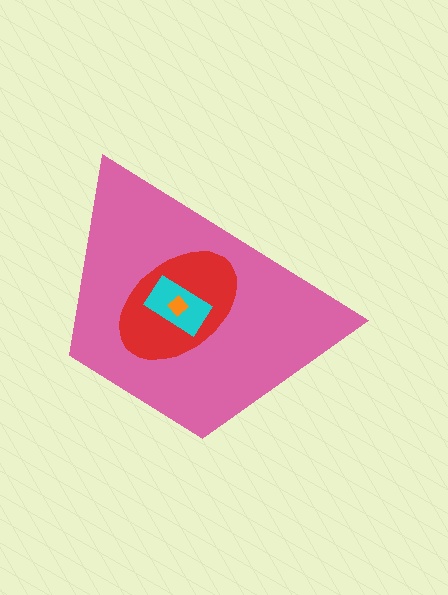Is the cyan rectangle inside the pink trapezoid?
Yes.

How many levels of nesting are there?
4.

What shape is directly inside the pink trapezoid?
The red ellipse.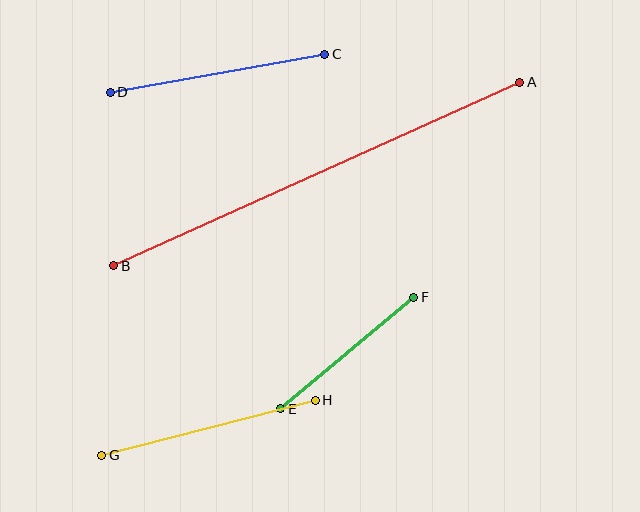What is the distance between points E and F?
The distance is approximately 174 pixels.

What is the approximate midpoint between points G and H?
The midpoint is at approximately (209, 428) pixels.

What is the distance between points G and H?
The distance is approximately 220 pixels.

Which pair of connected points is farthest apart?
Points A and B are farthest apart.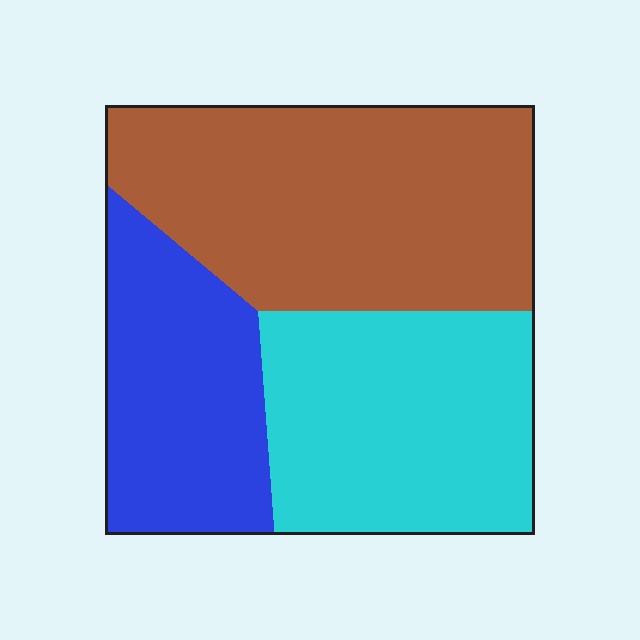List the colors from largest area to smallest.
From largest to smallest: brown, cyan, blue.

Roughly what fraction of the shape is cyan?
Cyan takes up about one third (1/3) of the shape.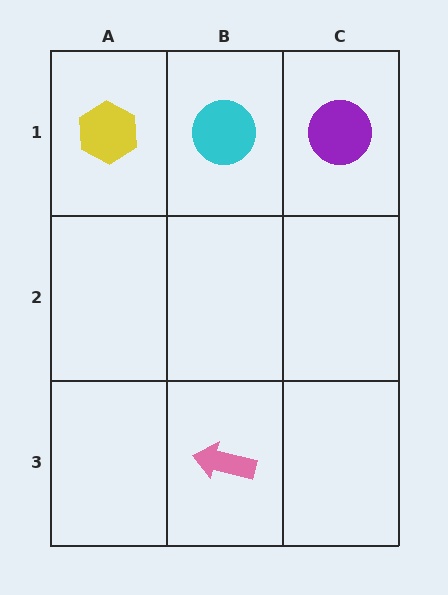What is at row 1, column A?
A yellow hexagon.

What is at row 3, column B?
A pink arrow.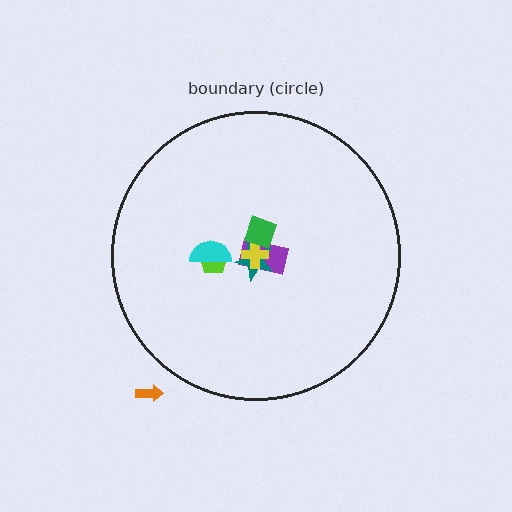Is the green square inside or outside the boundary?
Inside.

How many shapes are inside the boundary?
6 inside, 1 outside.